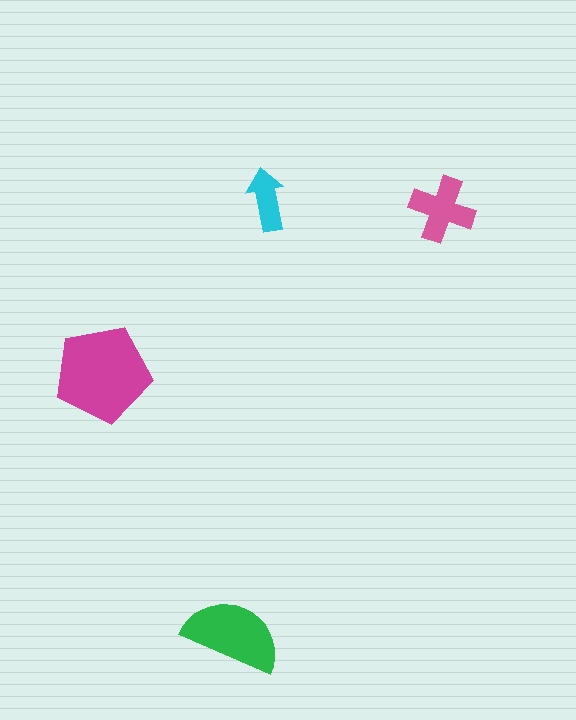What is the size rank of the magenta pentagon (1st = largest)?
1st.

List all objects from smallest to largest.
The cyan arrow, the pink cross, the green semicircle, the magenta pentagon.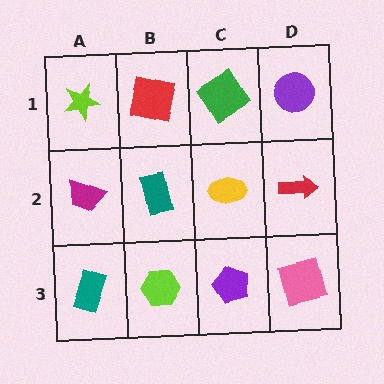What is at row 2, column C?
A yellow ellipse.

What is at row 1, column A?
A lime star.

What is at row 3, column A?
A teal rectangle.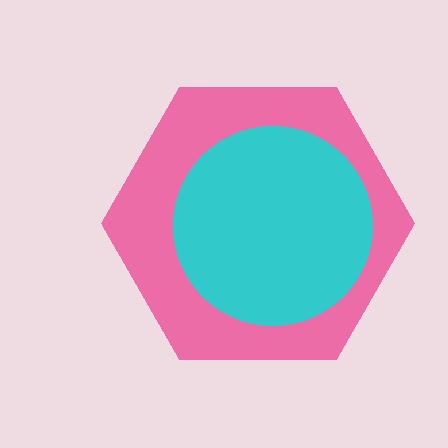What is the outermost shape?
The pink hexagon.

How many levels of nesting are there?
2.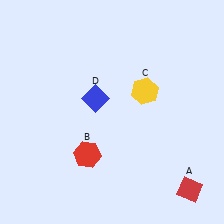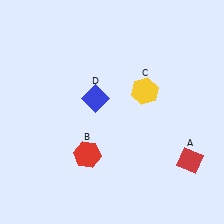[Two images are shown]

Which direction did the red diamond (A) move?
The red diamond (A) moved up.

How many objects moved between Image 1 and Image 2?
1 object moved between the two images.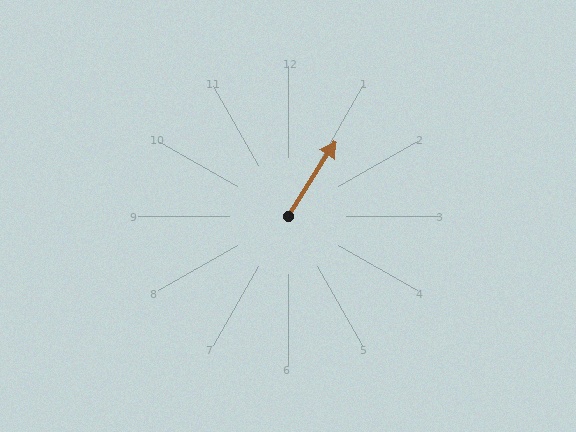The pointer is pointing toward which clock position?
Roughly 1 o'clock.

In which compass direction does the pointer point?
Northeast.